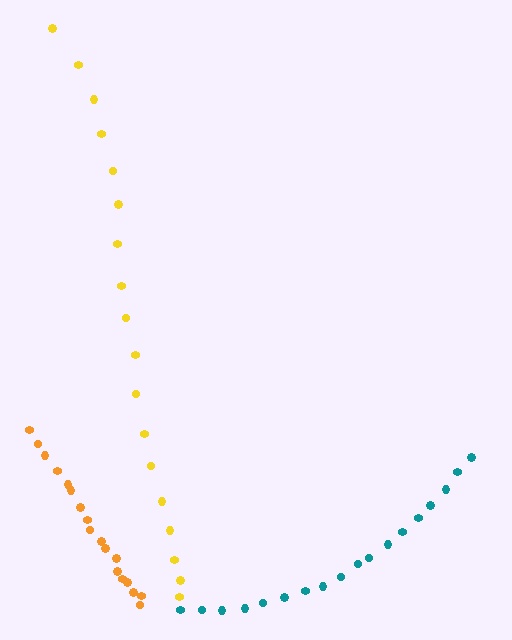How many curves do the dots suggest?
There are 3 distinct paths.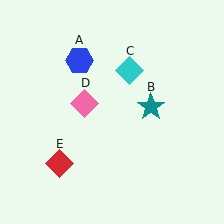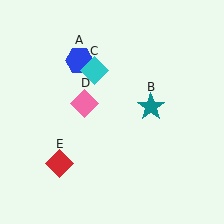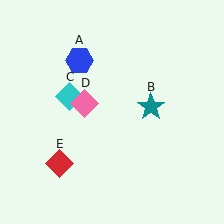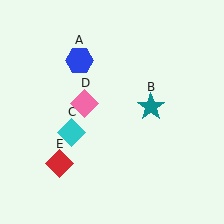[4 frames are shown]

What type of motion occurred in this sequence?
The cyan diamond (object C) rotated counterclockwise around the center of the scene.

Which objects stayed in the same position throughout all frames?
Blue hexagon (object A) and teal star (object B) and pink diamond (object D) and red diamond (object E) remained stationary.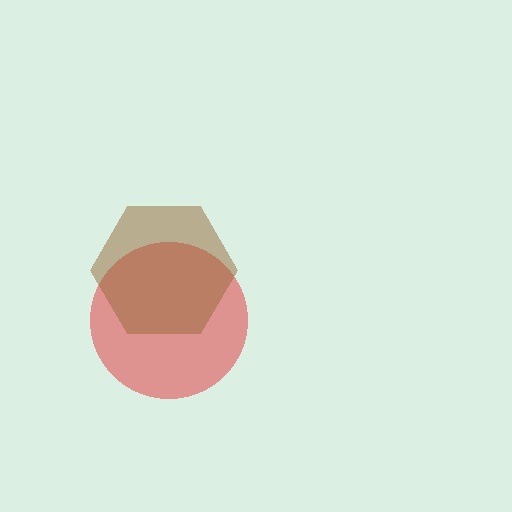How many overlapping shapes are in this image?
There are 2 overlapping shapes in the image.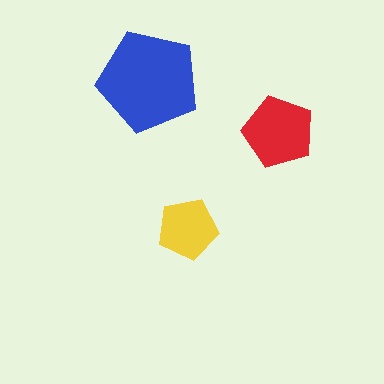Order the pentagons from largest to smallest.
the blue one, the red one, the yellow one.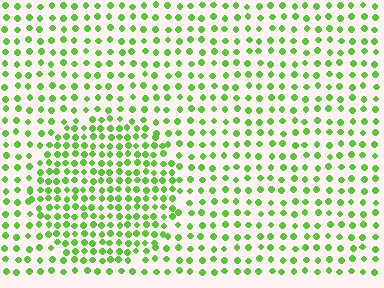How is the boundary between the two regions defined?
The boundary is defined by a change in element density (approximately 1.7x ratio). All elements are the same color, size, and shape.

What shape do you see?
I see a circle.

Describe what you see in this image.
The image contains small lime elements arranged at two different densities. A circle-shaped region is visible where the elements are more densely packed than the surrounding area.